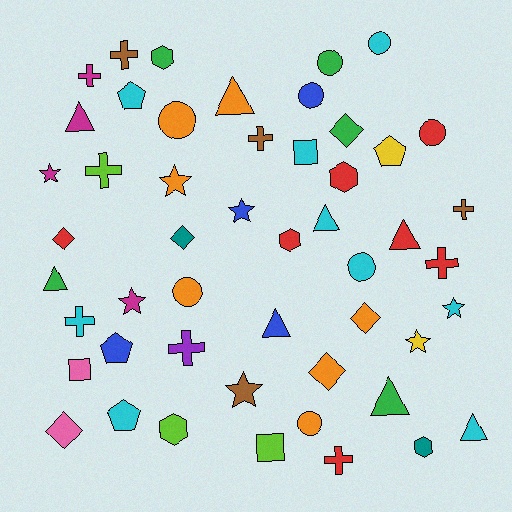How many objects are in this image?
There are 50 objects.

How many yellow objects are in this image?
There are 2 yellow objects.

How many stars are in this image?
There are 7 stars.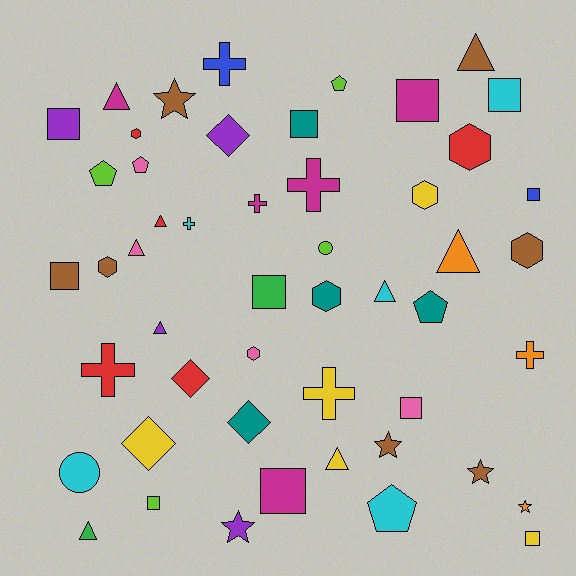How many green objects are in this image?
There are 2 green objects.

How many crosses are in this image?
There are 7 crosses.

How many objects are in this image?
There are 50 objects.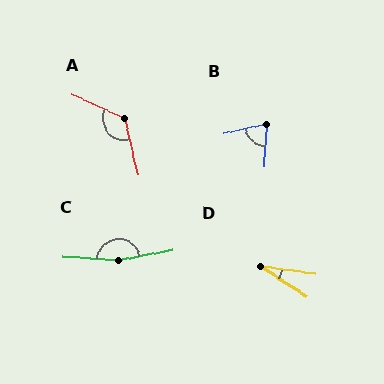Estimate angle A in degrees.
Approximately 127 degrees.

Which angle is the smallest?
D, at approximately 26 degrees.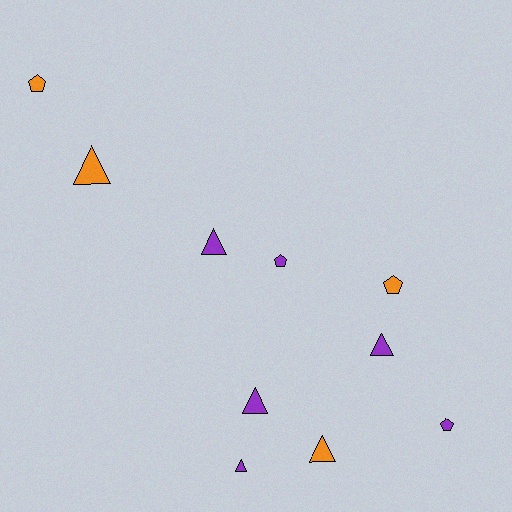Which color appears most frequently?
Purple, with 6 objects.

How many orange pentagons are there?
There are 2 orange pentagons.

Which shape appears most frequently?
Triangle, with 6 objects.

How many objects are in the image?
There are 10 objects.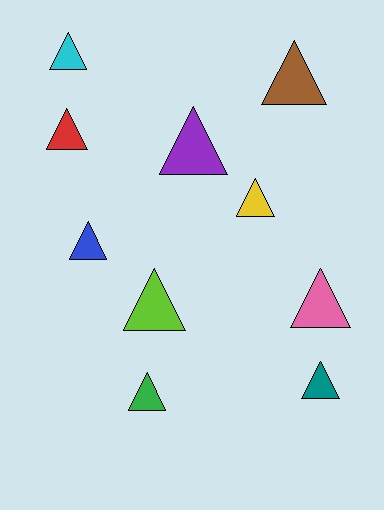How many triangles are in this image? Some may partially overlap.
There are 10 triangles.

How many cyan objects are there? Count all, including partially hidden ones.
There is 1 cyan object.